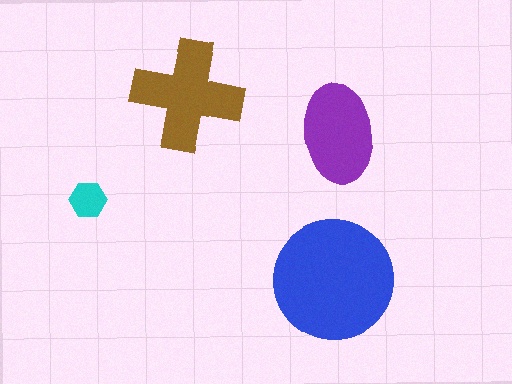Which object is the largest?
The blue circle.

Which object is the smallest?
The cyan hexagon.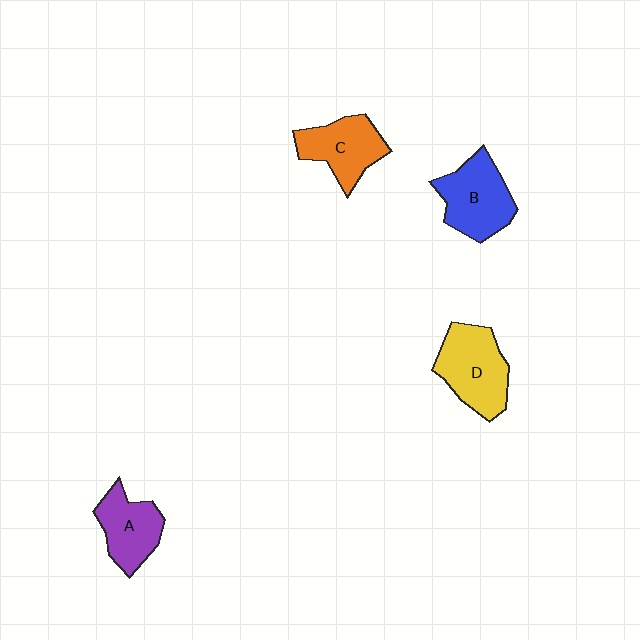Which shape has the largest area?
Shape D (yellow).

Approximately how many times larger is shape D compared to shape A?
Approximately 1.3 times.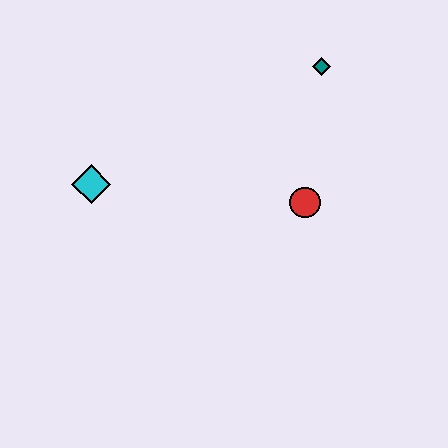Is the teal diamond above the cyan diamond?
Yes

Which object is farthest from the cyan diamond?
The teal diamond is farthest from the cyan diamond.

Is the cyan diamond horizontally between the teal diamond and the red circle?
No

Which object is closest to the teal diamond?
The red circle is closest to the teal diamond.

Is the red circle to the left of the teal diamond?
Yes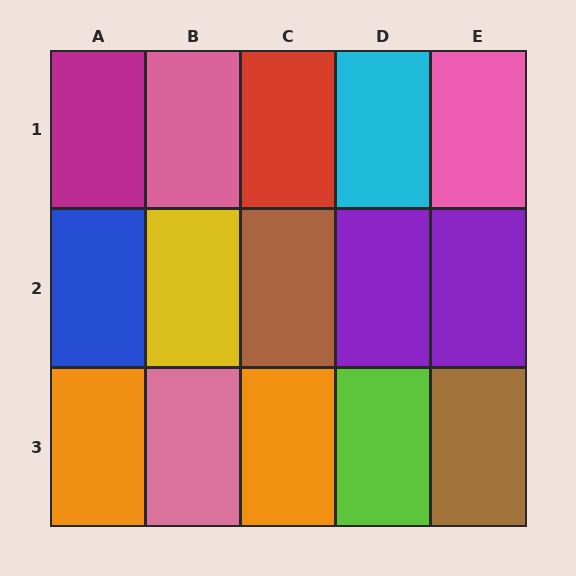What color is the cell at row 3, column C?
Orange.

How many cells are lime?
1 cell is lime.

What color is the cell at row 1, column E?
Pink.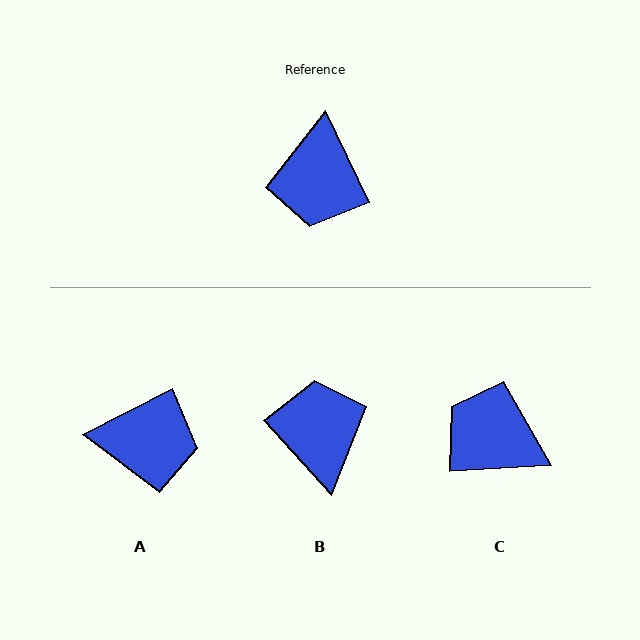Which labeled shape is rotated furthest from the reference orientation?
B, about 164 degrees away.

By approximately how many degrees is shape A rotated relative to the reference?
Approximately 91 degrees counter-clockwise.